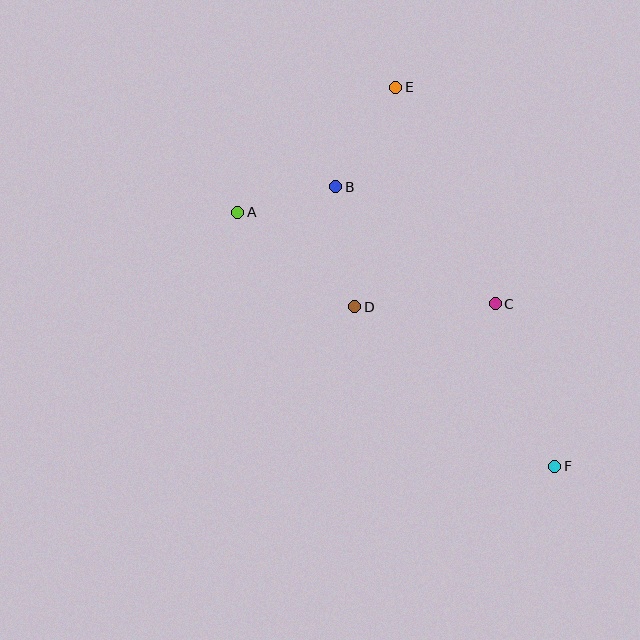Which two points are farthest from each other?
Points E and F are farthest from each other.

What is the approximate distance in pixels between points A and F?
The distance between A and F is approximately 406 pixels.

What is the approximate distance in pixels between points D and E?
The distance between D and E is approximately 223 pixels.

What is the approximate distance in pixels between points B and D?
The distance between B and D is approximately 122 pixels.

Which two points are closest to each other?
Points A and B are closest to each other.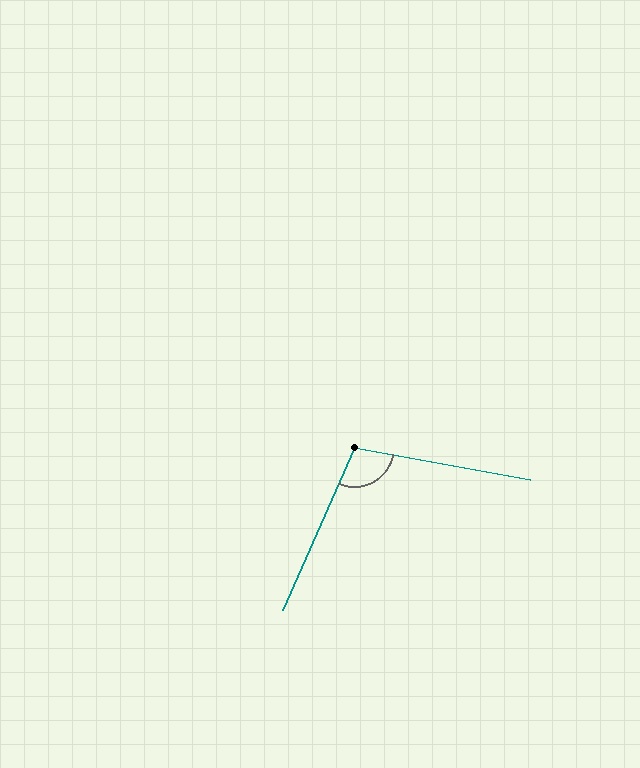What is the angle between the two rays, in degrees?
Approximately 103 degrees.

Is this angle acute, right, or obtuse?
It is obtuse.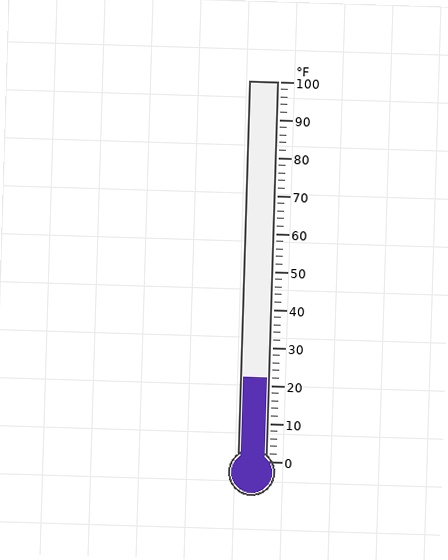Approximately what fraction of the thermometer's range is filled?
The thermometer is filled to approximately 20% of its range.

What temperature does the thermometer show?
The thermometer shows approximately 22°F.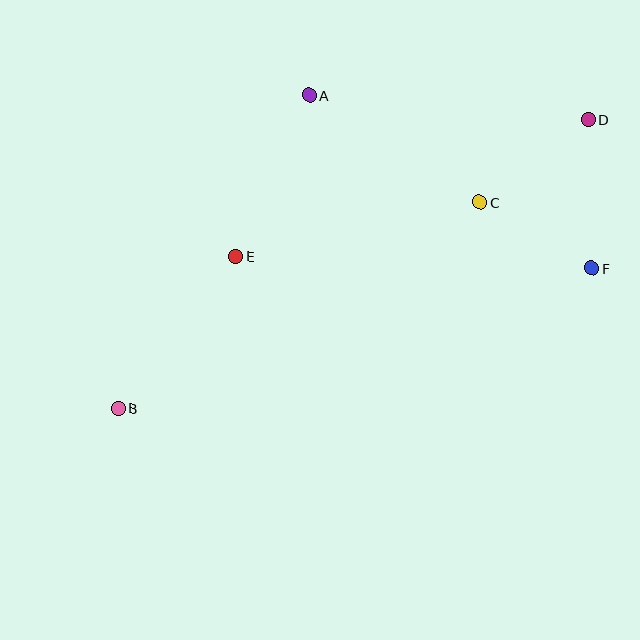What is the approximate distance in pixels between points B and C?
The distance between B and C is approximately 417 pixels.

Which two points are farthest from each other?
Points B and D are farthest from each other.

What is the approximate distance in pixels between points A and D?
The distance between A and D is approximately 281 pixels.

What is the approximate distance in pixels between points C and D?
The distance between C and D is approximately 136 pixels.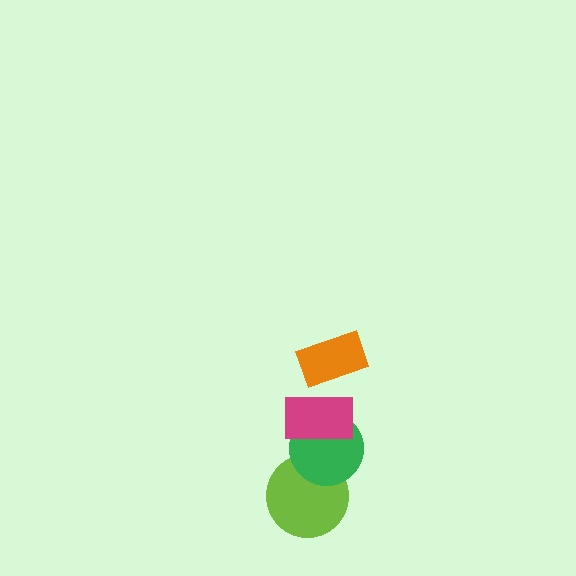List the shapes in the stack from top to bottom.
From top to bottom: the orange rectangle, the magenta rectangle, the green circle, the lime circle.